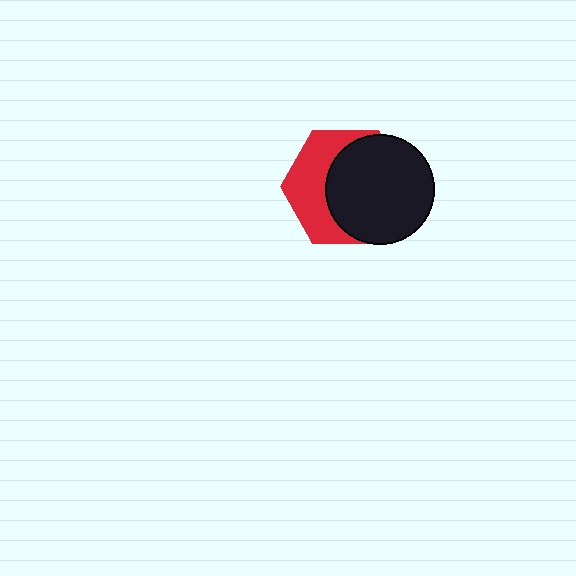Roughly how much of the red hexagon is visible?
A small part of it is visible (roughly 42%).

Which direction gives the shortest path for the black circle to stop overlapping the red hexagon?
Moving right gives the shortest separation.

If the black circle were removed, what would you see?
You would see the complete red hexagon.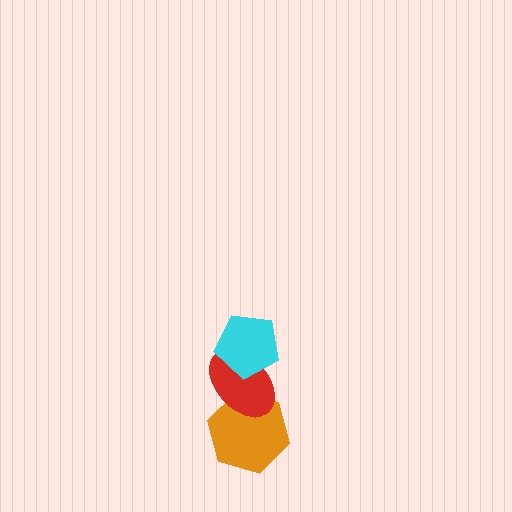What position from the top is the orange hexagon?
The orange hexagon is 3rd from the top.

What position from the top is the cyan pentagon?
The cyan pentagon is 1st from the top.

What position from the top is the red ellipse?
The red ellipse is 2nd from the top.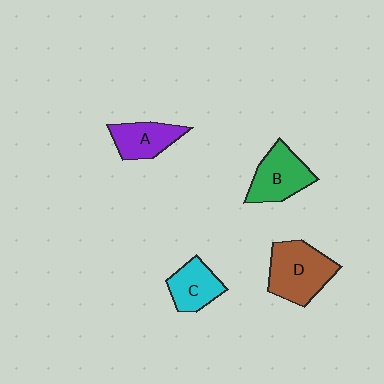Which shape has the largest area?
Shape D (brown).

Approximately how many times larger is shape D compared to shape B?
Approximately 1.2 times.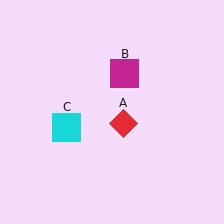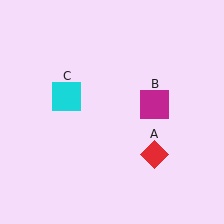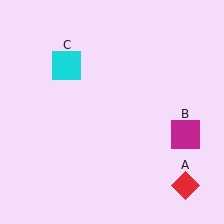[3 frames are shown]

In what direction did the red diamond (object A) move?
The red diamond (object A) moved down and to the right.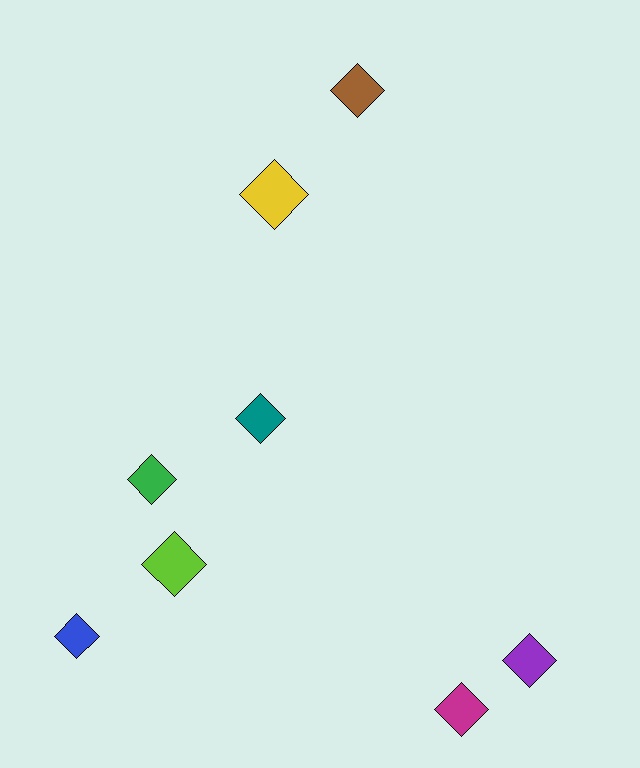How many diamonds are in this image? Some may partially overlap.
There are 8 diamonds.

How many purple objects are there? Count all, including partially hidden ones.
There is 1 purple object.